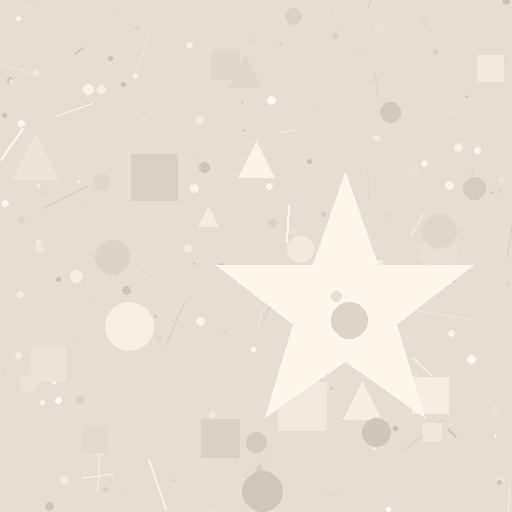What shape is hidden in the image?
A star is hidden in the image.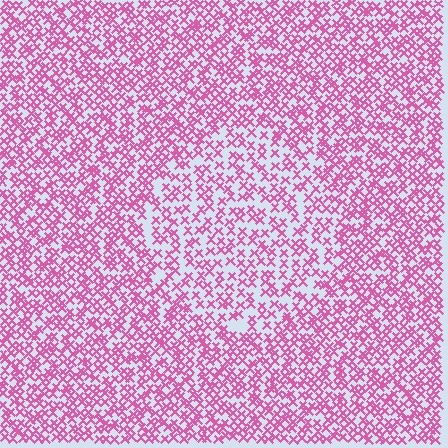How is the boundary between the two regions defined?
The boundary is defined by a change in element density (approximately 1.6x ratio). All elements are the same color, size, and shape.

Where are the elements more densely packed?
The elements are more densely packed outside the circle boundary.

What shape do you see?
I see a circle.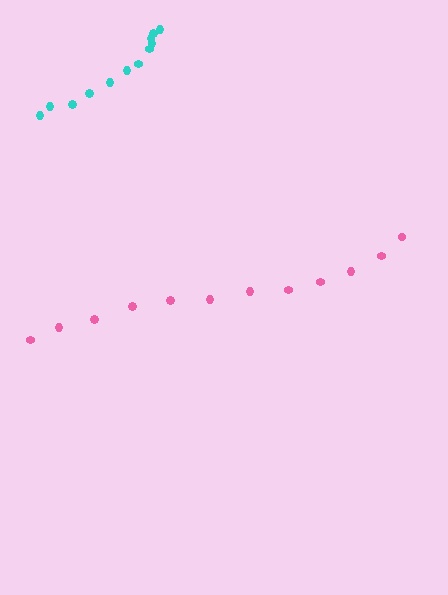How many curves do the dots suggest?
There are 2 distinct paths.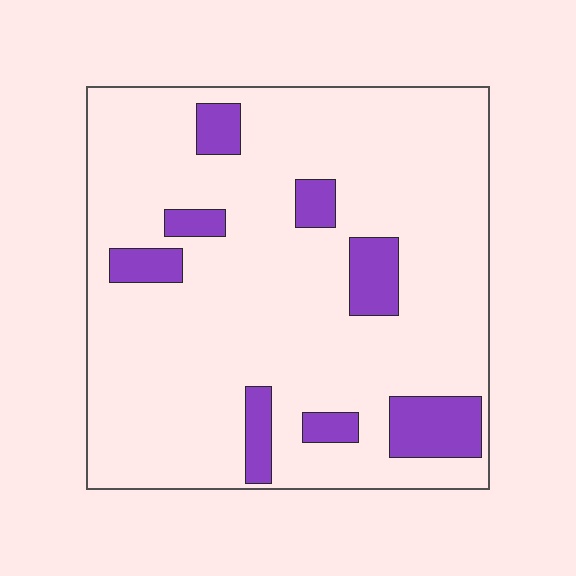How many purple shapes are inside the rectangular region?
8.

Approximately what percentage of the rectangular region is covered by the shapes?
Approximately 15%.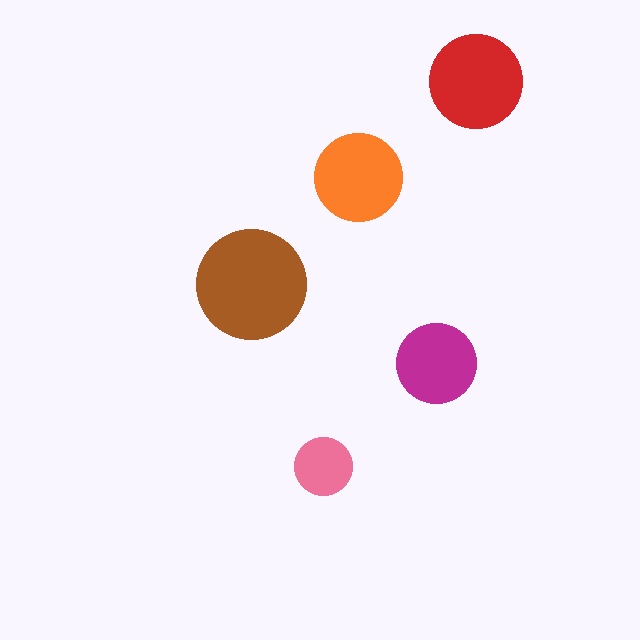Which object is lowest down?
The pink circle is bottommost.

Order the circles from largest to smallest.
the brown one, the red one, the orange one, the magenta one, the pink one.